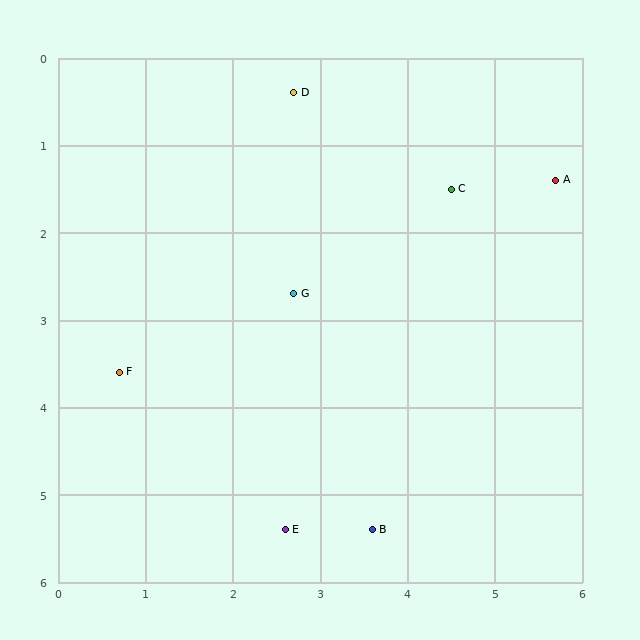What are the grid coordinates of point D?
Point D is at approximately (2.7, 0.4).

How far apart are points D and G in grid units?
Points D and G are about 2.3 grid units apart.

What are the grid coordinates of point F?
Point F is at approximately (0.7, 3.6).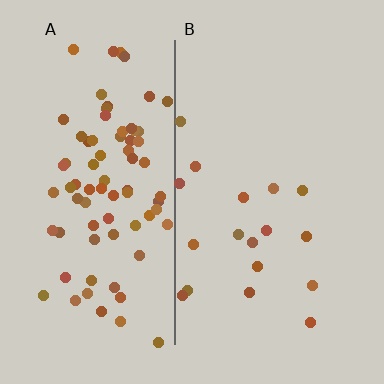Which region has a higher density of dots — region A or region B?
A (the left).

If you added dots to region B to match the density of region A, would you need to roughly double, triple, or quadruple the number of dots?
Approximately quadruple.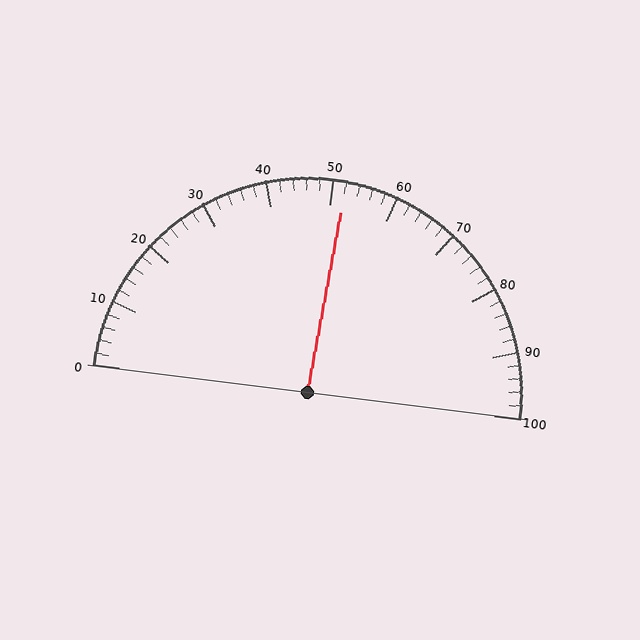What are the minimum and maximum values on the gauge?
The gauge ranges from 0 to 100.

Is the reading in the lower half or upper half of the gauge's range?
The reading is in the upper half of the range (0 to 100).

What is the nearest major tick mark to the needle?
The nearest major tick mark is 50.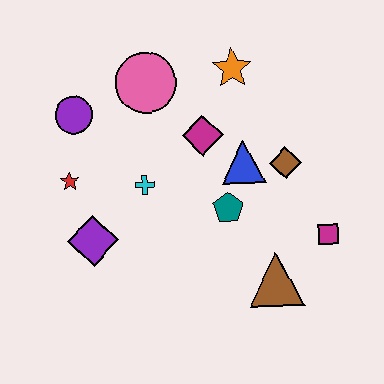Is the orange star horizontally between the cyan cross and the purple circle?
No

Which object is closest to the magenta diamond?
The blue triangle is closest to the magenta diamond.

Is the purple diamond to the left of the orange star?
Yes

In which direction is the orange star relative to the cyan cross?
The orange star is above the cyan cross.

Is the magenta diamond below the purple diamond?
No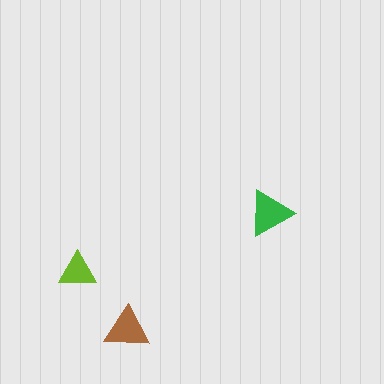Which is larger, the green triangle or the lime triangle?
The green one.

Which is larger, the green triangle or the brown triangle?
The green one.